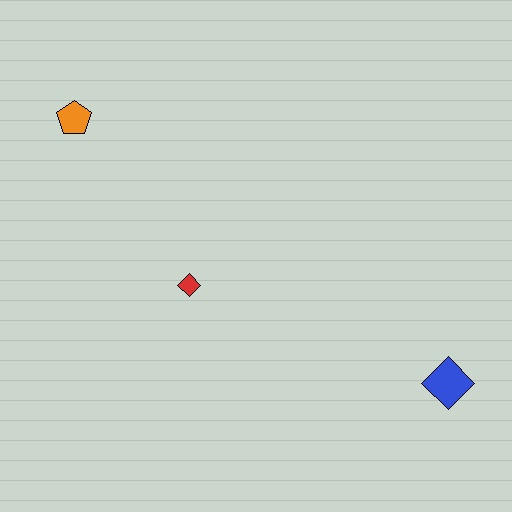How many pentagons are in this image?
There is 1 pentagon.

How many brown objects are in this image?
There are no brown objects.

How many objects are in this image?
There are 3 objects.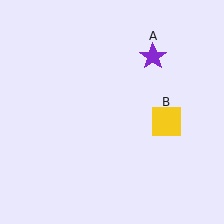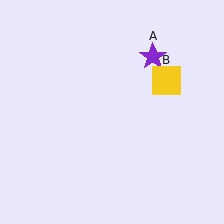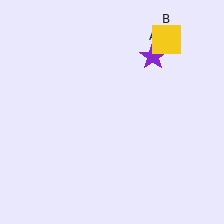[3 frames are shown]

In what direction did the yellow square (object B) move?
The yellow square (object B) moved up.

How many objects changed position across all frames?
1 object changed position: yellow square (object B).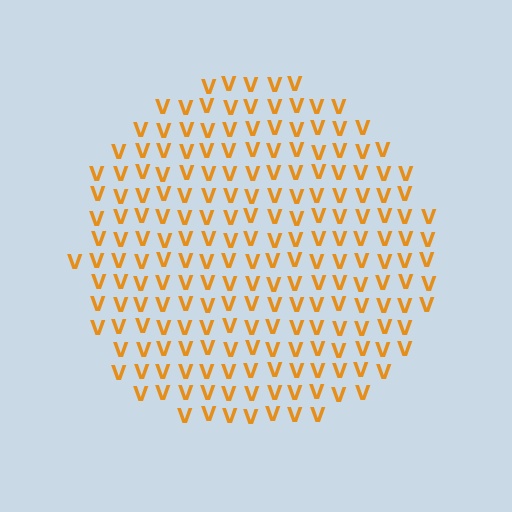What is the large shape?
The large shape is a circle.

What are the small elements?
The small elements are letter V's.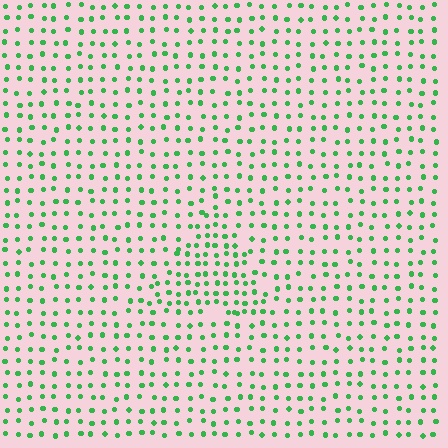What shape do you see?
I see a triangle.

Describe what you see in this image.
The image contains small green elements arranged at two different densities. A triangle-shaped region is visible where the elements are more densely packed than the surrounding area.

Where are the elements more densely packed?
The elements are more densely packed inside the triangle boundary.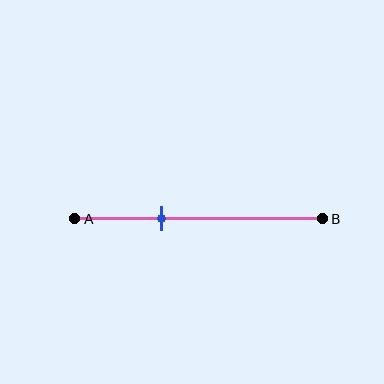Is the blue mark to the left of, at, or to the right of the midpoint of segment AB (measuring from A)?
The blue mark is to the left of the midpoint of segment AB.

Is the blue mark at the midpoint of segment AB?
No, the mark is at about 35% from A, not at the 50% midpoint.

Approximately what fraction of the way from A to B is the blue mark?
The blue mark is approximately 35% of the way from A to B.